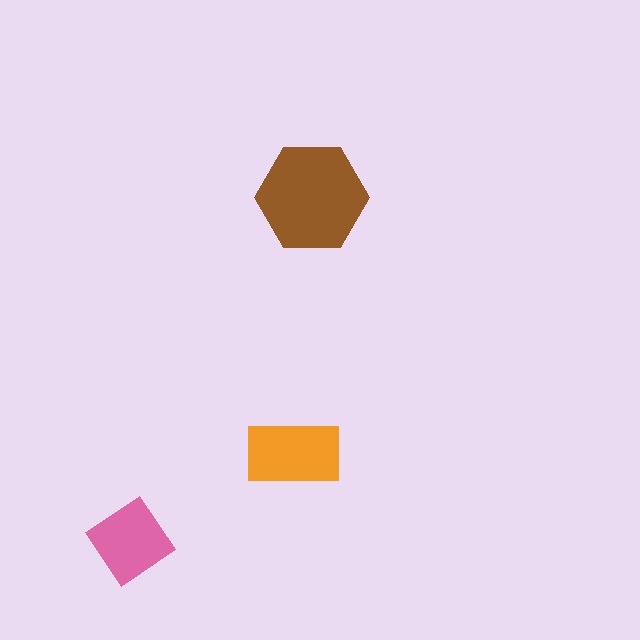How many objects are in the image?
There are 3 objects in the image.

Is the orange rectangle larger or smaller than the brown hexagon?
Smaller.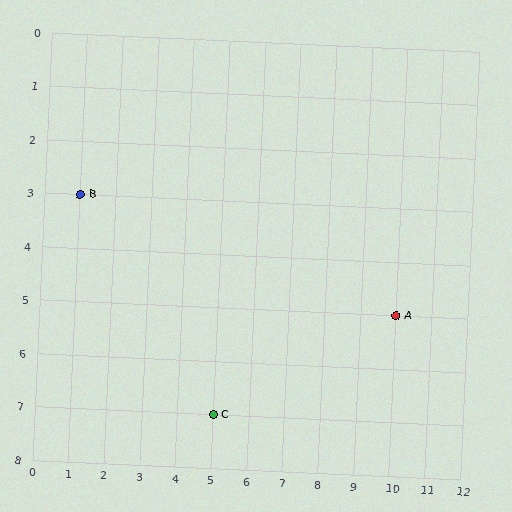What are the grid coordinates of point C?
Point C is at grid coordinates (5, 7).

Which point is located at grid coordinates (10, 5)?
Point A is at (10, 5).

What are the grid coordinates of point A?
Point A is at grid coordinates (10, 5).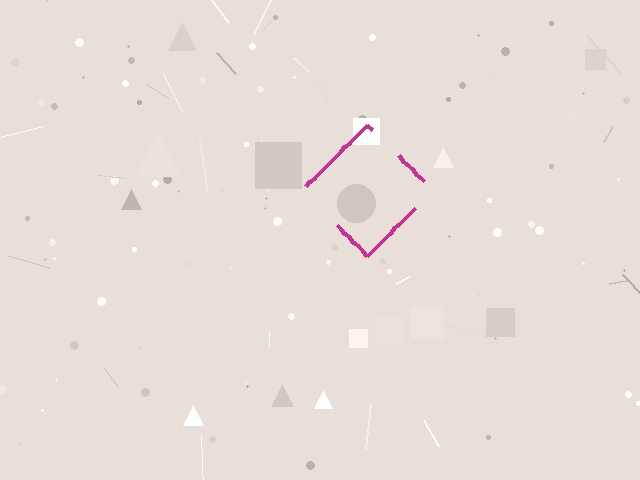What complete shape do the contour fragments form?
The contour fragments form a diamond.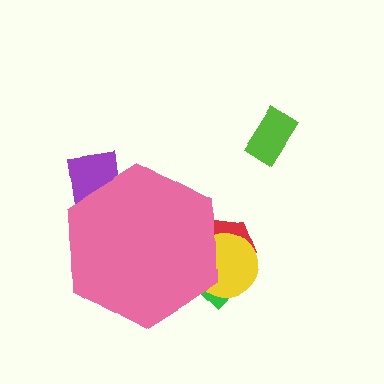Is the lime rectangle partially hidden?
No, the lime rectangle is fully visible.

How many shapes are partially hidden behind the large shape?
4 shapes are partially hidden.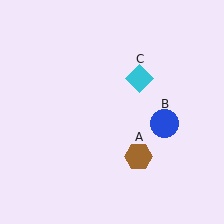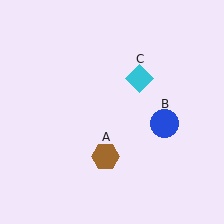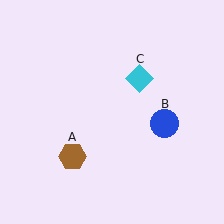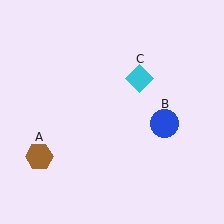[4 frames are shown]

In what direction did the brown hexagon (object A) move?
The brown hexagon (object A) moved left.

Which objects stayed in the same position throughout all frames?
Blue circle (object B) and cyan diamond (object C) remained stationary.